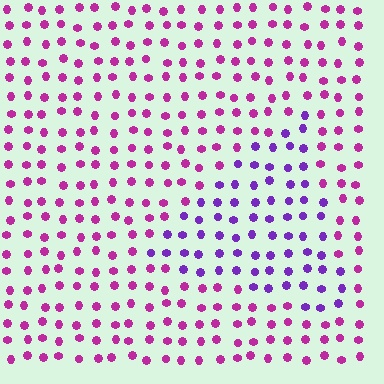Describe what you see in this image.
The image is filled with small magenta elements in a uniform arrangement. A triangle-shaped region is visible where the elements are tinted to a slightly different hue, forming a subtle color boundary.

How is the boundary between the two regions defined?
The boundary is defined purely by a slight shift in hue (about 40 degrees). Spacing, size, and orientation are identical on both sides.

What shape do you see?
I see a triangle.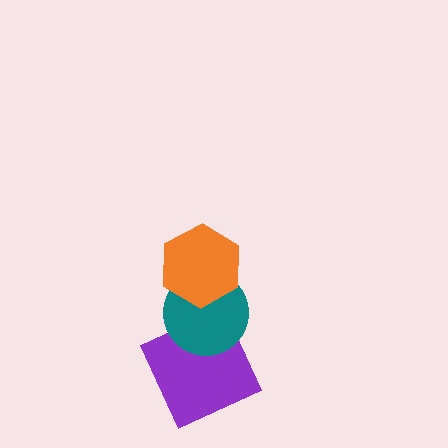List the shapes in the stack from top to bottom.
From top to bottom: the orange hexagon, the teal circle, the purple square.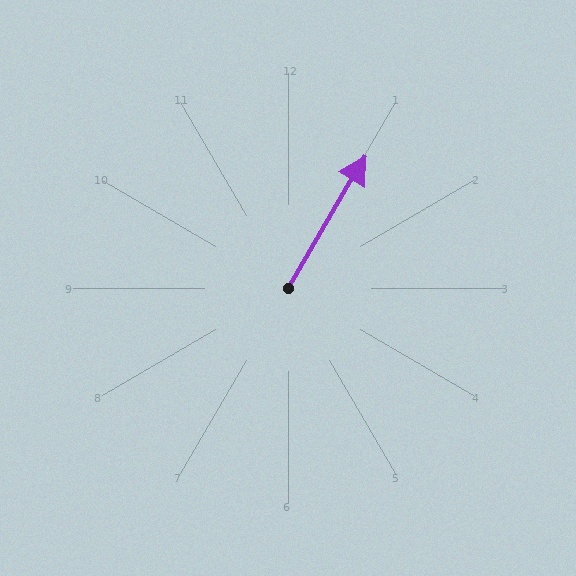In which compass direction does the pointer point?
Northeast.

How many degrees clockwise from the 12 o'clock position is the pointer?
Approximately 30 degrees.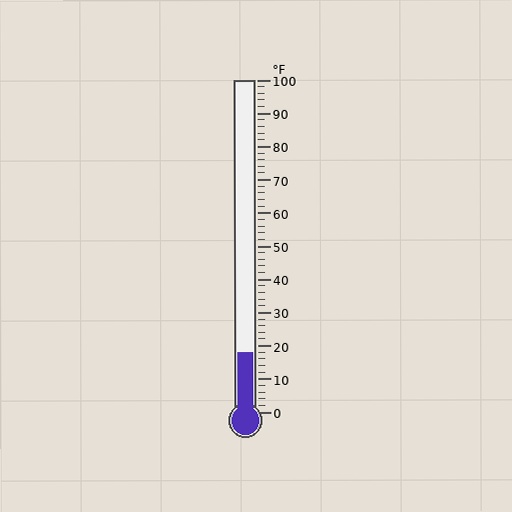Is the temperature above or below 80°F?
The temperature is below 80°F.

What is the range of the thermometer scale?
The thermometer scale ranges from 0°F to 100°F.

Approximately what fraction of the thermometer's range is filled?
The thermometer is filled to approximately 20% of its range.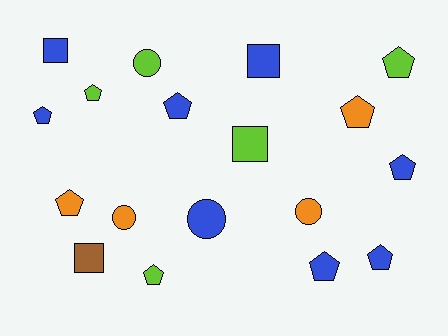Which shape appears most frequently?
Pentagon, with 10 objects.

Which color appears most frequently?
Blue, with 8 objects.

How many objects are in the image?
There are 18 objects.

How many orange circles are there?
There are 2 orange circles.